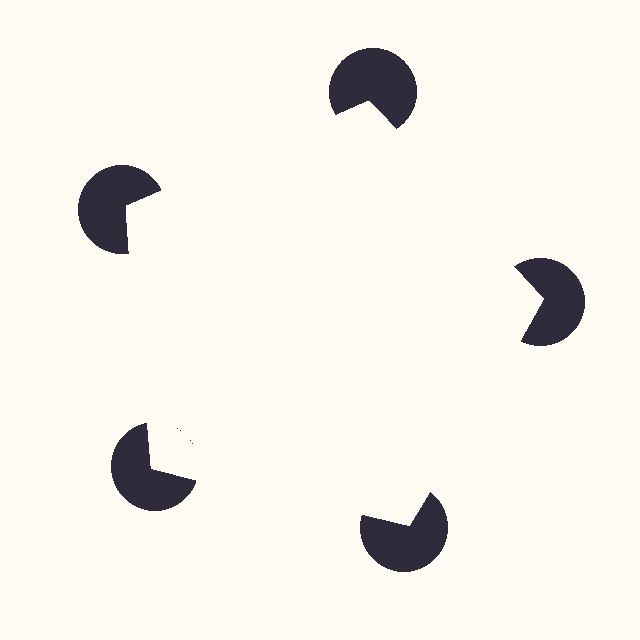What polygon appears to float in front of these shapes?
An illusory pentagon — its edges are inferred from the aligned wedge cuts in the pac-man discs, not physically drawn.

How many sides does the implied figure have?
5 sides.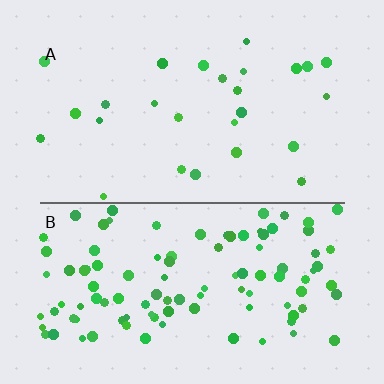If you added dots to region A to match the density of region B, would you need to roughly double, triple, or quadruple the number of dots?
Approximately quadruple.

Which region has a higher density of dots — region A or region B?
B (the bottom).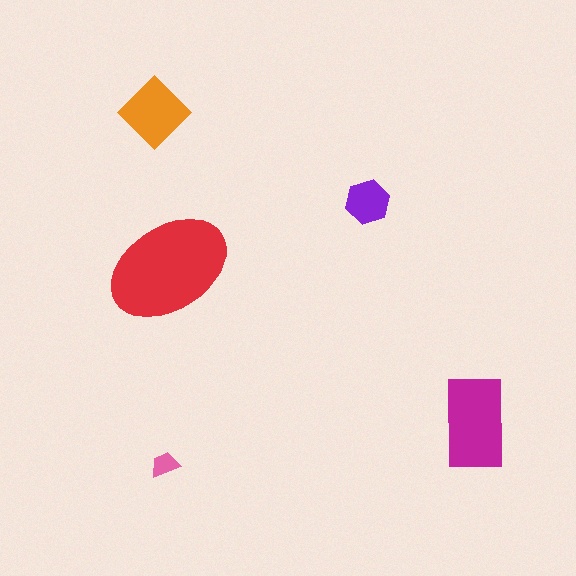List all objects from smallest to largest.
The pink trapezoid, the purple hexagon, the orange diamond, the magenta rectangle, the red ellipse.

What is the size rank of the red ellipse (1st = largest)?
1st.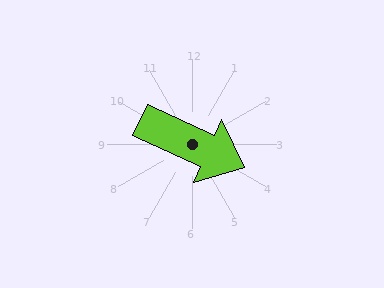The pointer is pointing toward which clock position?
Roughly 4 o'clock.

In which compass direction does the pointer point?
Southeast.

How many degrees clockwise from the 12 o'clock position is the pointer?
Approximately 115 degrees.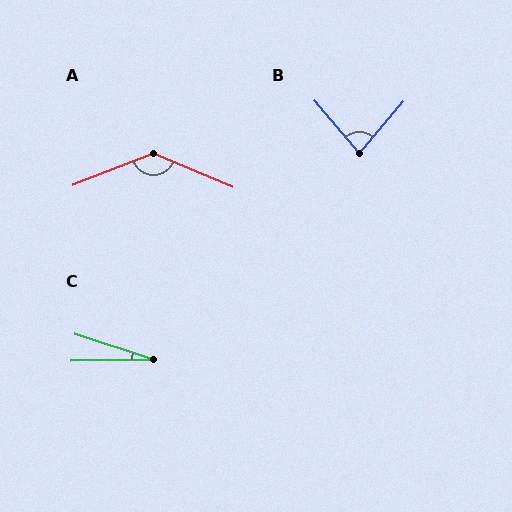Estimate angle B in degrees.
Approximately 80 degrees.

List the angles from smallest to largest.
C (19°), B (80°), A (135°).